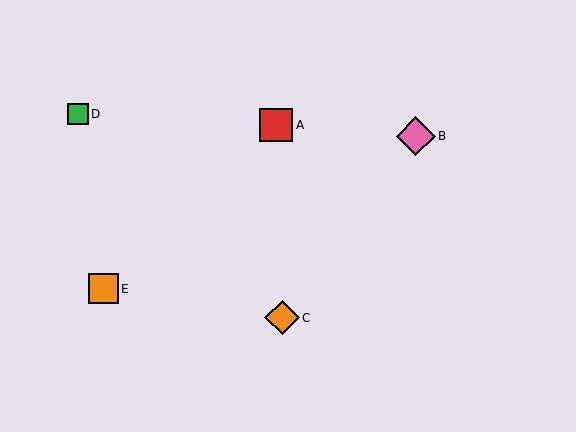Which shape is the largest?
The pink diamond (labeled B) is the largest.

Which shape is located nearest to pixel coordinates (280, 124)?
The red square (labeled A) at (276, 125) is nearest to that location.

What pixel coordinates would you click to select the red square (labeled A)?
Click at (276, 125) to select the red square A.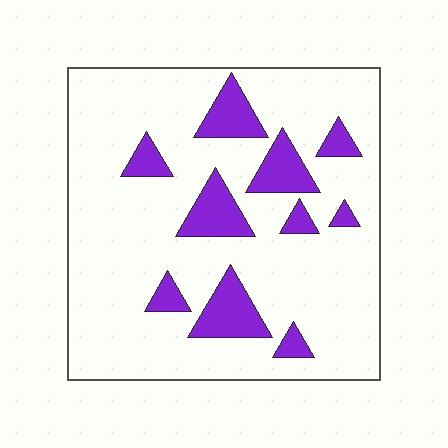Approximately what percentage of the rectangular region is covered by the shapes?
Approximately 15%.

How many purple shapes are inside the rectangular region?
10.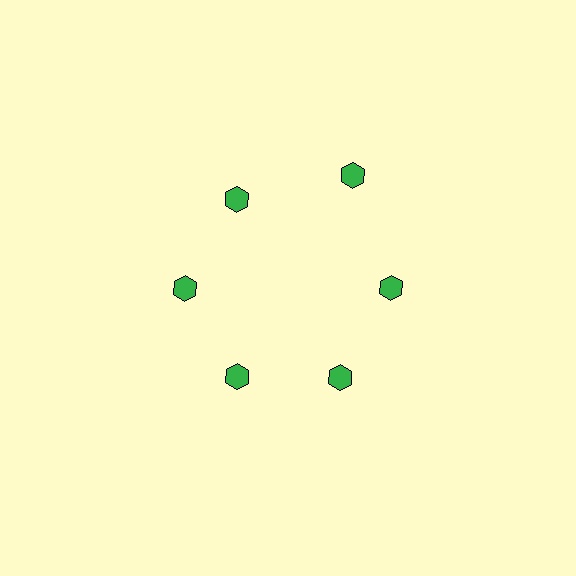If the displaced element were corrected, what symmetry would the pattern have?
It would have 6-fold rotational symmetry — the pattern would map onto itself every 60 degrees.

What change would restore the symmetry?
The symmetry would be restored by moving it inward, back onto the ring so that all 6 hexagons sit at equal angles and equal distance from the center.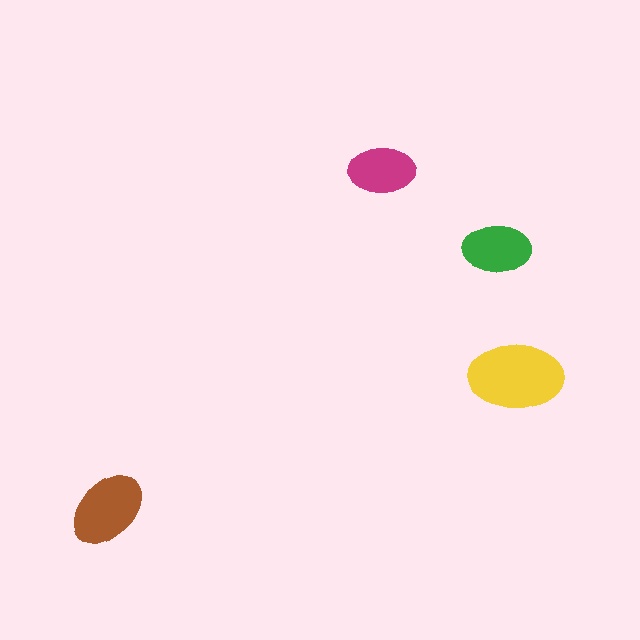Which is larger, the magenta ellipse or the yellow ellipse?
The yellow one.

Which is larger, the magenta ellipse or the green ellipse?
The green one.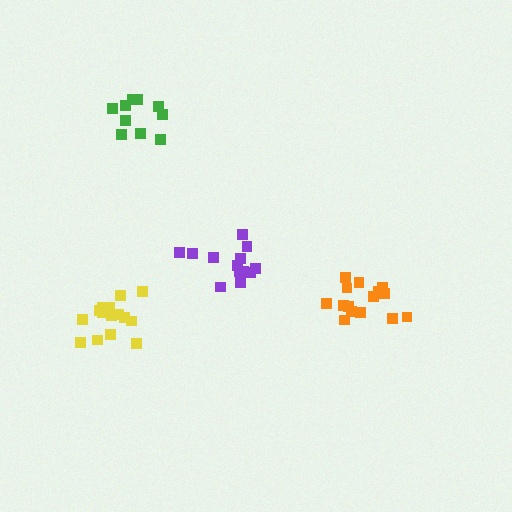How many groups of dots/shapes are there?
There are 4 groups.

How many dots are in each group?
Group 1: 15 dots, Group 2: 13 dots, Group 3: 10 dots, Group 4: 15 dots (53 total).